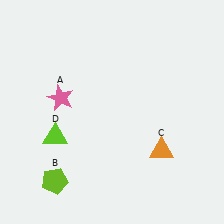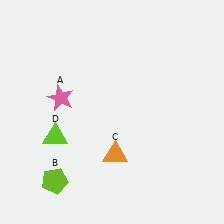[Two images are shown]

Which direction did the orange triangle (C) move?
The orange triangle (C) moved left.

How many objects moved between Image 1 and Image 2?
1 object moved between the two images.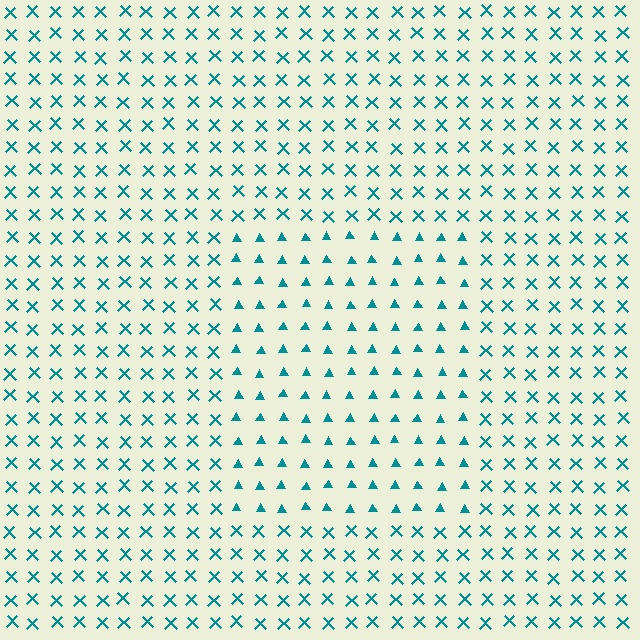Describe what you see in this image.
The image is filled with small teal elements arranged in a uniform grid. A rectangle-shaped region contains triangles, while the surrounding area contains X marks. The boundary is defined purely by the change in element shape.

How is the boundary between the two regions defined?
The boundary is defined by a change in element shape: triangles inside vs. X marks outside. All elements share the same color and spacing.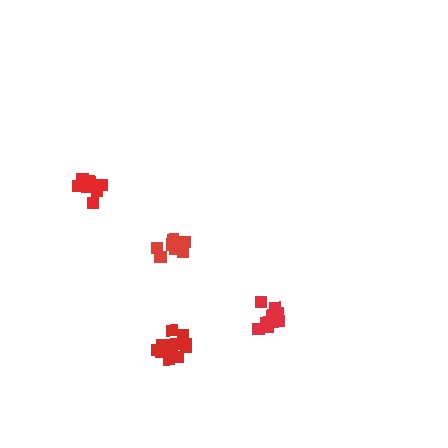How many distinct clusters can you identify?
There are 4 distinct clusters.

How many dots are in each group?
Group 1: 8 dots, Group 2: 9 dots, Group 3: 14 dots, Group 4: 12 dots (43 total).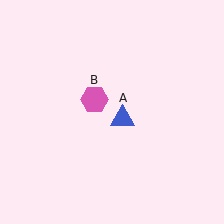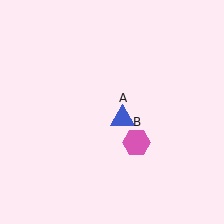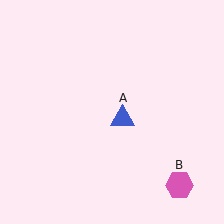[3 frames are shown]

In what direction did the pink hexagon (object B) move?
The pink hexagon (object B) moved down and to the right.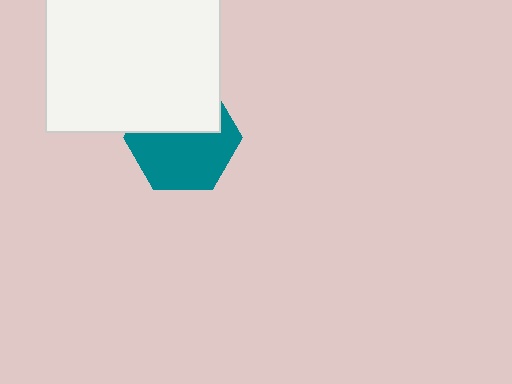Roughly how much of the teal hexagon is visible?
About half of it is visible (roughly 59%).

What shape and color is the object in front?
The object in front is a white square.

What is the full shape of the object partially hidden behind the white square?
The partially hidden object is a teal hexagon.